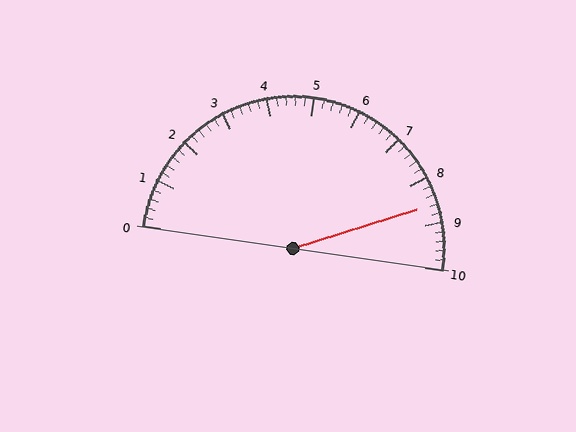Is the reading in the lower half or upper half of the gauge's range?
The reading is in the upper half of the range (0 to 10).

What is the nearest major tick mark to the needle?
The nearest major tick mark is 9.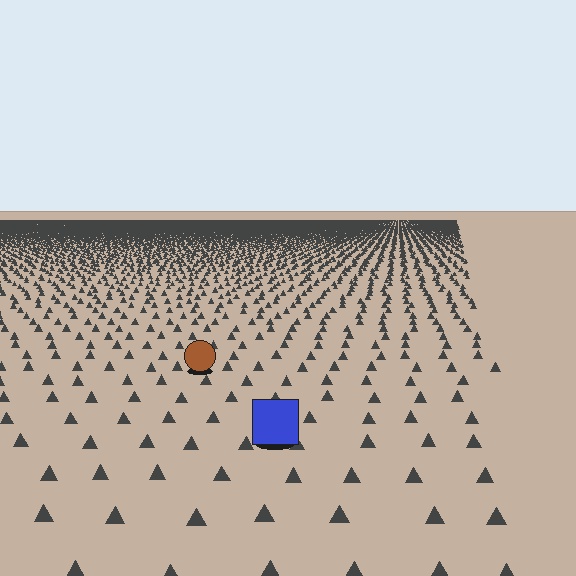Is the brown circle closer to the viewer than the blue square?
No. The blue square is closer — you can tell from the texture gradient: the ground texture is coarser near it.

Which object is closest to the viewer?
The blue square is closest. The texture marks near it are larger and more spread out.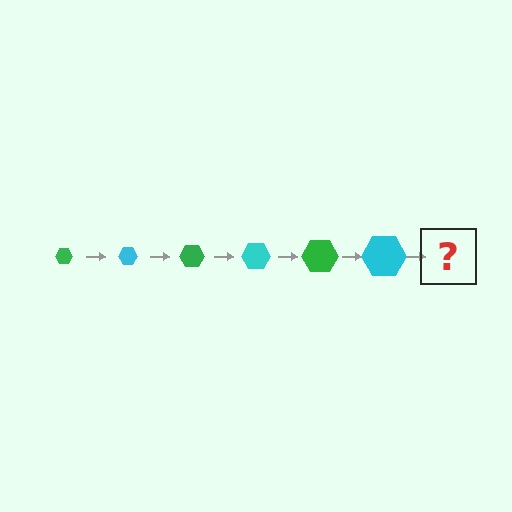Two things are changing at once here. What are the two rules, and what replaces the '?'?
The two rules are that the hexagon grows larger each step and the color cycles through green and cyan. The '?' should be a green hexagon, larger than the previous one.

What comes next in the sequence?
The next element should be a green hexagon, larger than the previous one.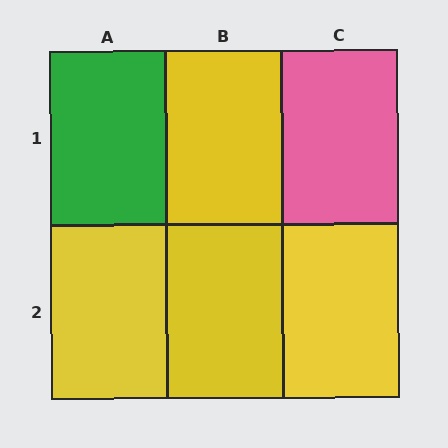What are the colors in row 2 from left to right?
Yellow, yellow, yellow.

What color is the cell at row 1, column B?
Yellow.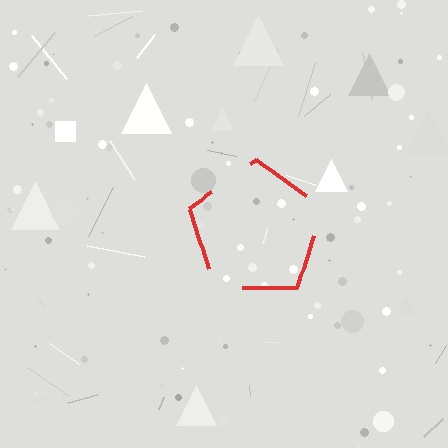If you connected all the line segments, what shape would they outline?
They would outline a pentagon.